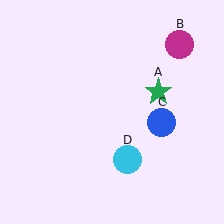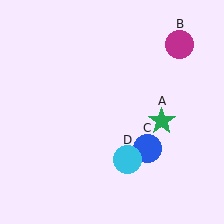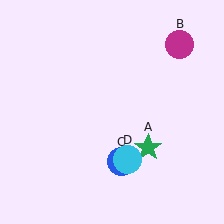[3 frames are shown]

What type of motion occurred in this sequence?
The green star (object A), blue circle (object C) rotated clockwise around the center of the scene.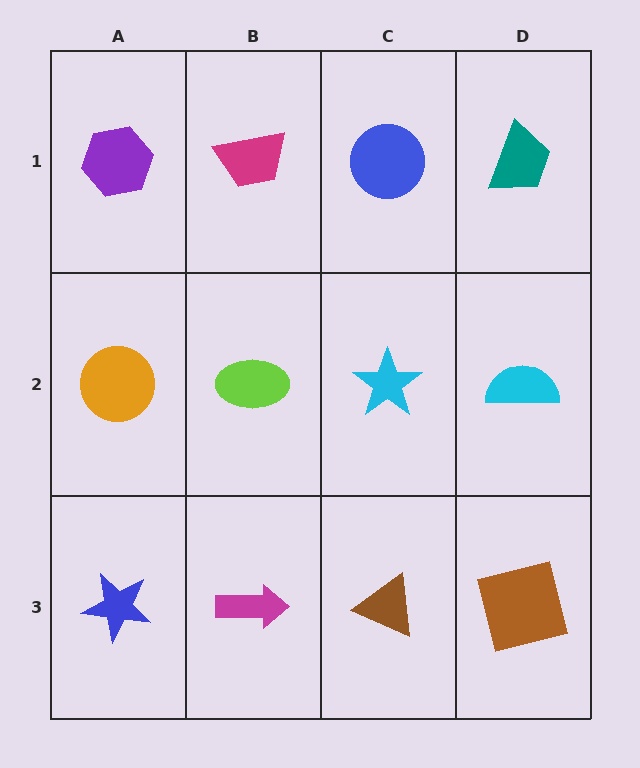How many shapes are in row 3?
4 shapes.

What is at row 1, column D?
A teal trapezoid.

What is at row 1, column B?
A magenta trapezoid.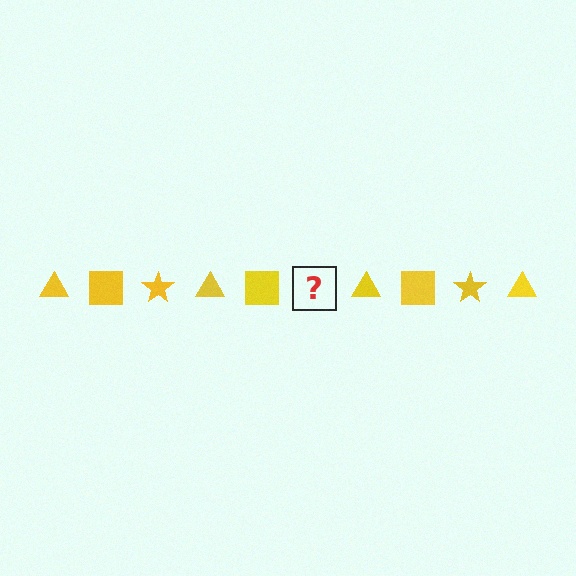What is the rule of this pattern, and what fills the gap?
The rule is that the pattern cycles through triangle, square, star shapes in yellow. The gap should be filled with a yellow star.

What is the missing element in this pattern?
The missing element is a yellow star.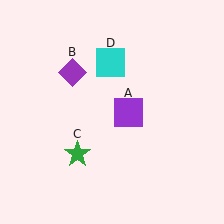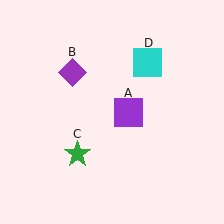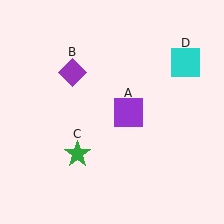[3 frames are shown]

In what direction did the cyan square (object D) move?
The cyan square (object D) moved right.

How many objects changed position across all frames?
1 object changed position: cyan square (object D).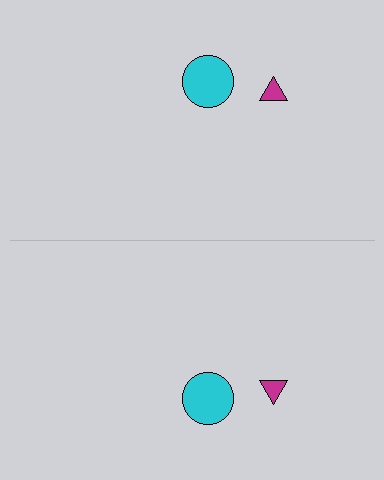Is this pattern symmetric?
Yes, this pattern has bilateral (reflection) symmetry.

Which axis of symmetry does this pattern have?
The pattern has a horizontal axis of symmetry running through the center of the image.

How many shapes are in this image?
There are 4 shapes in this image.